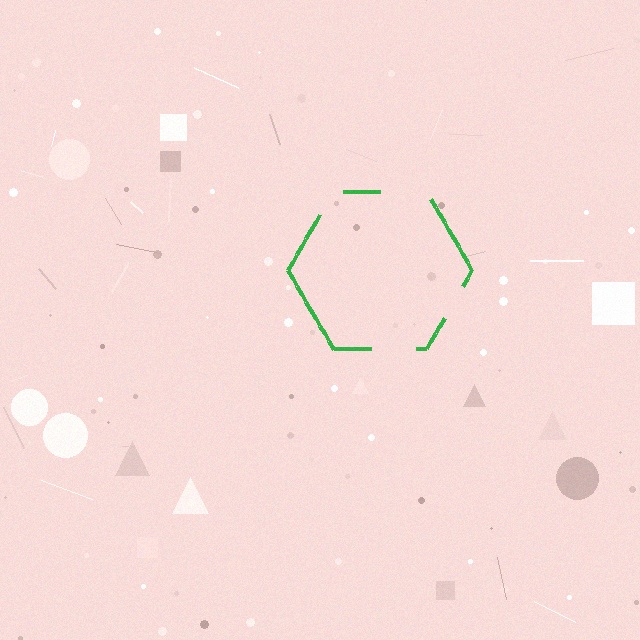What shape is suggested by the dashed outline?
The dashed outline suggests a hexagon.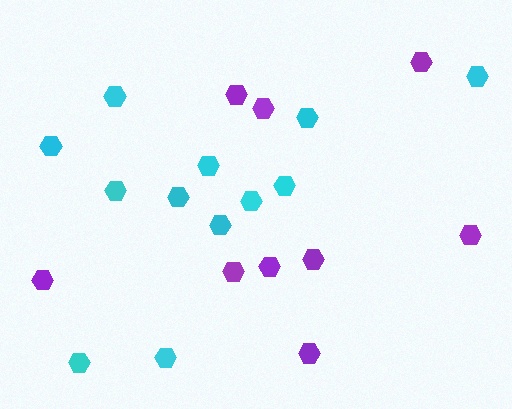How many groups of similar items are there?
There are 2 groups: one group of cyan hexagons (12) and one group of purple hexagons (9).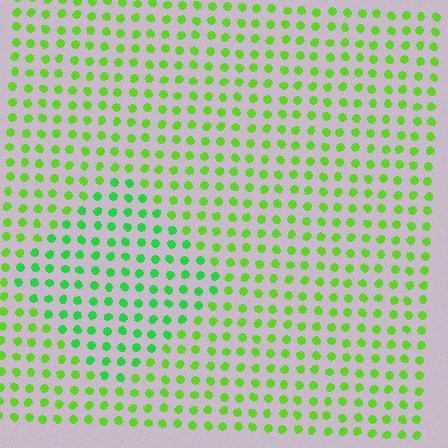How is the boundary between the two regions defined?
The boundary is defined purely by a slight shift in hue (about 30 degrees). Spacing, size, and orientation are identical on both sides.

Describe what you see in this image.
The image is filled with small lime elements in a uniform arrangement. A diamond-shaped region is visible where the elements are tinted to a slightly different hue, forming a subtle color boundary.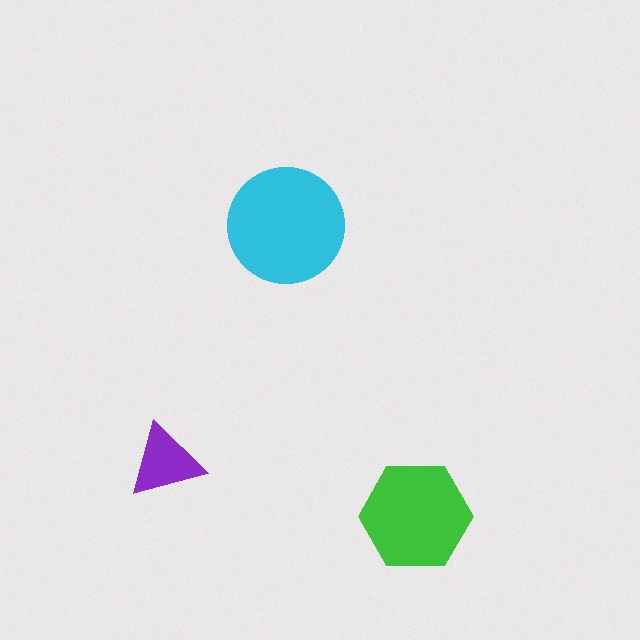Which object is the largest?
The cyan circle.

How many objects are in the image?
There are 3 objects in the image.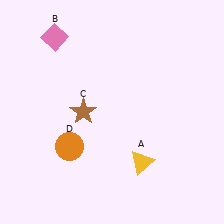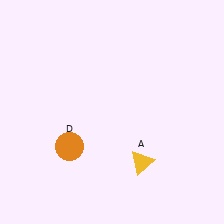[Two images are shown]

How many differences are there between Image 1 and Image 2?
There are 2 differences between the two images.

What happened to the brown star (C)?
The brown star (C) was removed in Image 2. It was in the top-left area of Image 1.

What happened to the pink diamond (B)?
The pink diamond (B) was removed in Image 2. It was in the top-left area of Image 1.